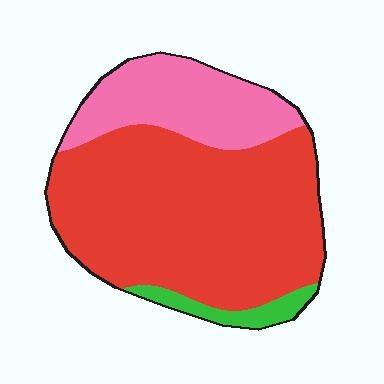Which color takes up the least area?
Green, at roughly 5%.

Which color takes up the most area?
Red, at roughly 70%.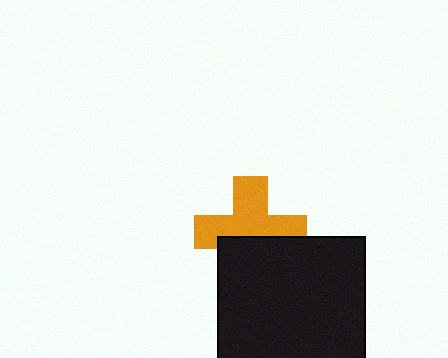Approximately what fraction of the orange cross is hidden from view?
Roughly 39% of the orange cross is hidden behind the black square.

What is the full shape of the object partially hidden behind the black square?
The partially hidden object is an orange cross.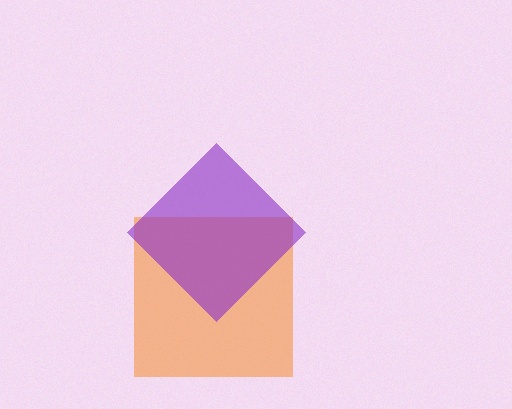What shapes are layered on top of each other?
The layered shapes are: an orange square, a purple diamond.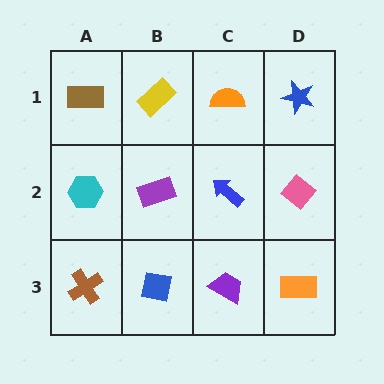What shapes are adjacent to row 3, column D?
A pink diamond (row 2, column D), a purple trapezoid (row 3, column C).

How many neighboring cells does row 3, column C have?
3.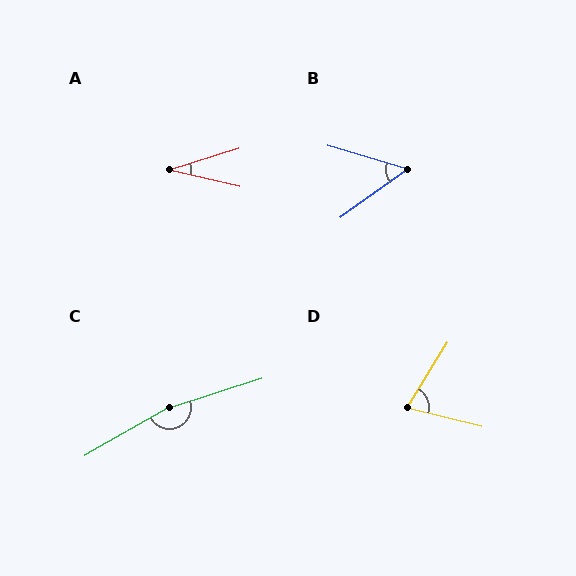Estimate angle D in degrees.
Approximately 72 degrees.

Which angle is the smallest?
A, at approximately 30 degrees.